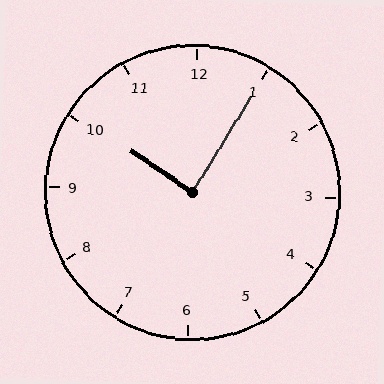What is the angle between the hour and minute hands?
Approximately 88 degrees.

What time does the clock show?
10:05.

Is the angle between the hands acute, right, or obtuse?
It is right.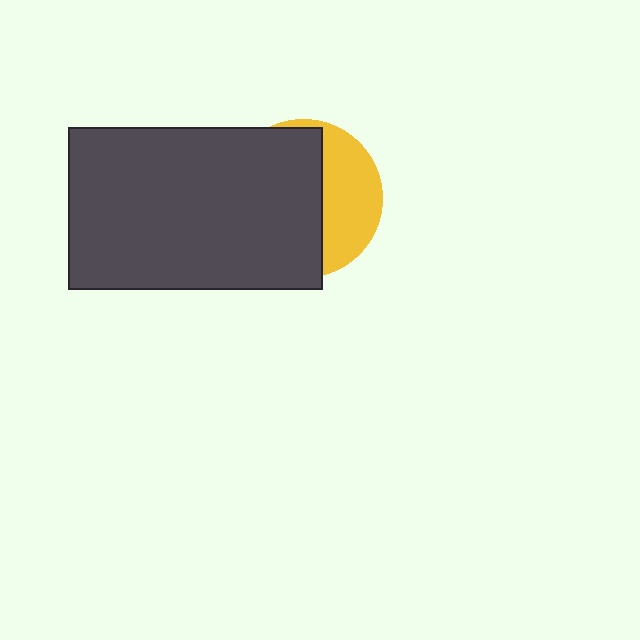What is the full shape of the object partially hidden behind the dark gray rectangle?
The partially hidden object is a yellow circle.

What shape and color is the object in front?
The object in front is a dark gray rectangle.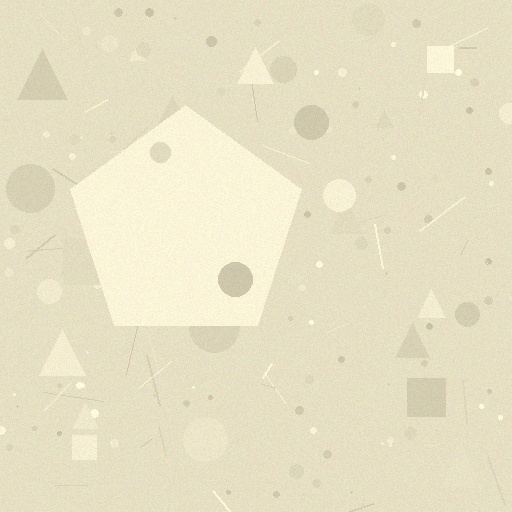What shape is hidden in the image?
A pentagon is hidden in the image.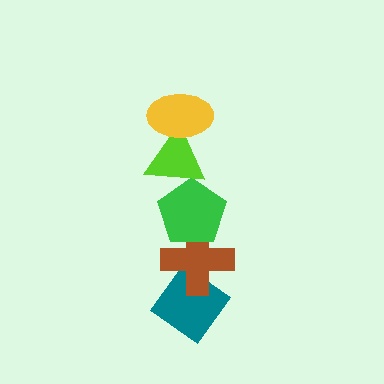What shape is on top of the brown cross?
The green pentagon is on top of the brown cross.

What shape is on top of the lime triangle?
The yellow ellipse is on top of the lime triangle.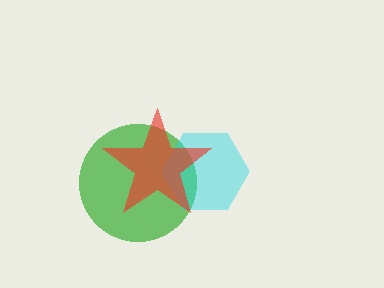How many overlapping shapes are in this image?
There are 3 overlapping shapes in the image.